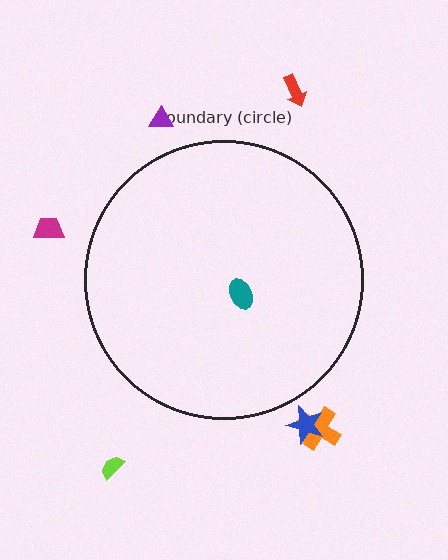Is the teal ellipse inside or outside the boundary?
Inside.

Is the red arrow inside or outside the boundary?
Outside.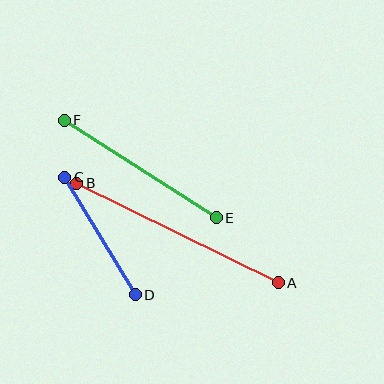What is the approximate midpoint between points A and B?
The midpoint is at approximately (178, 233) pixels.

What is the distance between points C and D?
The distance is approximately 137 pixels.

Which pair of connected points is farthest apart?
Points A and B are farthest apart.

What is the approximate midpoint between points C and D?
The midpoint is at approximately (100, 236) pixels.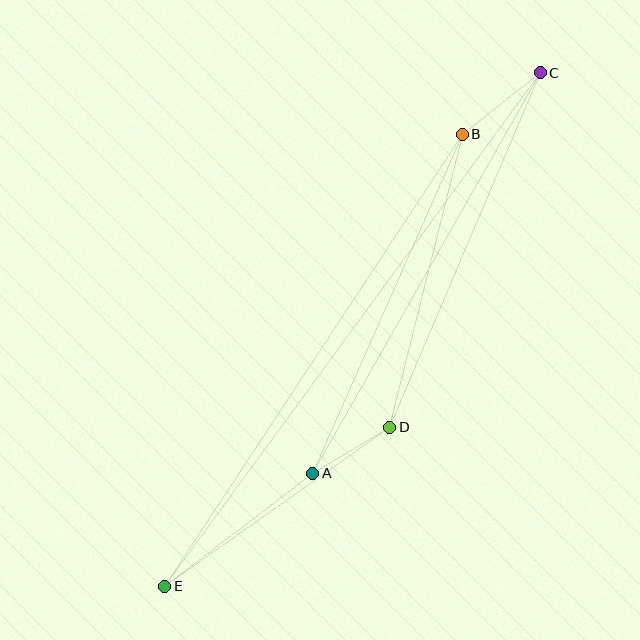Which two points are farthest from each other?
Points C and E are farthest from each other.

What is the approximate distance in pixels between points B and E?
The distance between B and E is approximately 541 pixels.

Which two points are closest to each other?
Points A and D are closest to each other.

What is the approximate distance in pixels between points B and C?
The distance between B and C is approximately 99 pixels.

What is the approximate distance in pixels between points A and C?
The distance between A and C is approximately 461 pixels.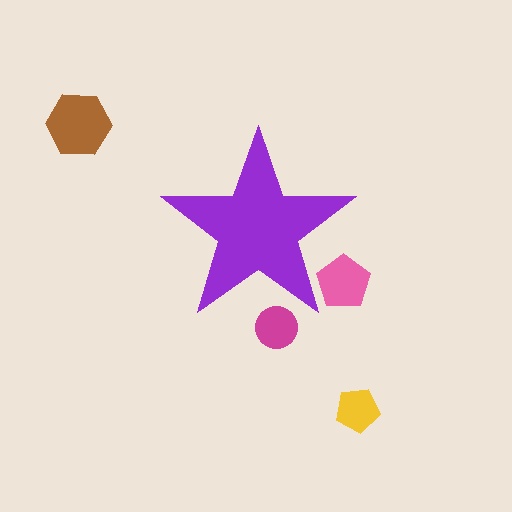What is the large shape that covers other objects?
A purple star.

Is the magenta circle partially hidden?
Yes, the magenta circle is partially hidden behind the purple star.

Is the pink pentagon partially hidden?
Yes, the pink pentagon is partially hidden behind the purple star.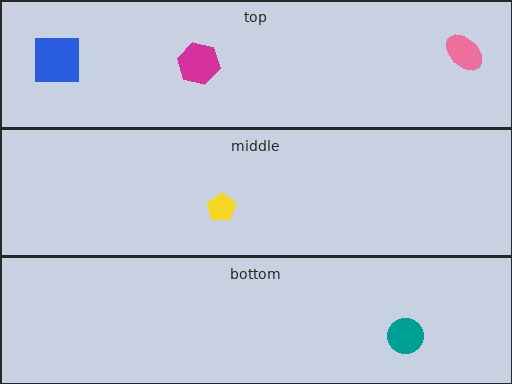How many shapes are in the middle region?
1.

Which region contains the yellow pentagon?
The middle region.